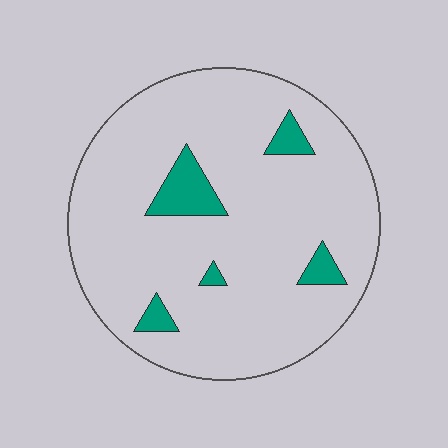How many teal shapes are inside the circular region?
5.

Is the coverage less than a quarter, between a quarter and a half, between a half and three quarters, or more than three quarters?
Less than a quarter.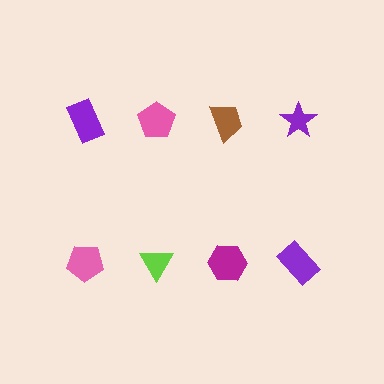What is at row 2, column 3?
A magenta hexagon.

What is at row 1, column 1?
A purple rectangle.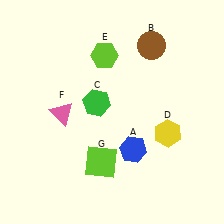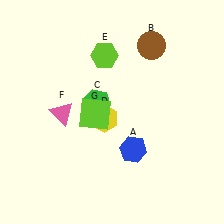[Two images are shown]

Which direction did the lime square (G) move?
The lime square (G) moved up.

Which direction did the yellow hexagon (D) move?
The yellow hexagon (D) moved left.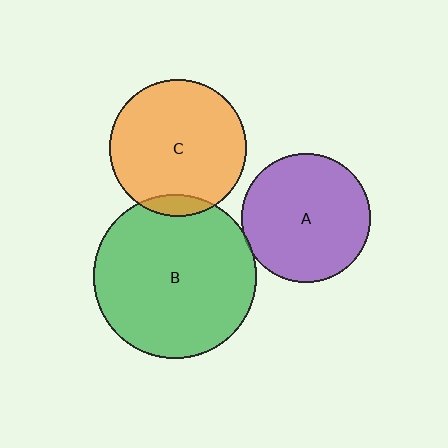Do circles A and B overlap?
Yes.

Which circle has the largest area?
Circle B (green).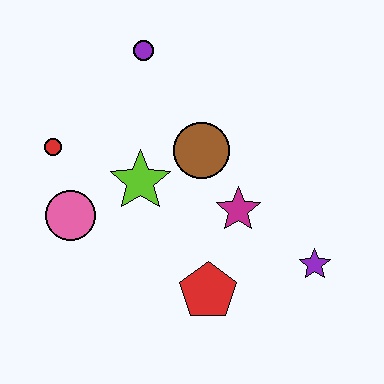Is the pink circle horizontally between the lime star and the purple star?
No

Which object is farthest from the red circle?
The purple star is farthest from the red circle.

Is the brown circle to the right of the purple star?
No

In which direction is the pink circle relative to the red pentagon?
The pink circle is to the left of the red pentagon.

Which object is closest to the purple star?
The magenta star is closest to the purple star.